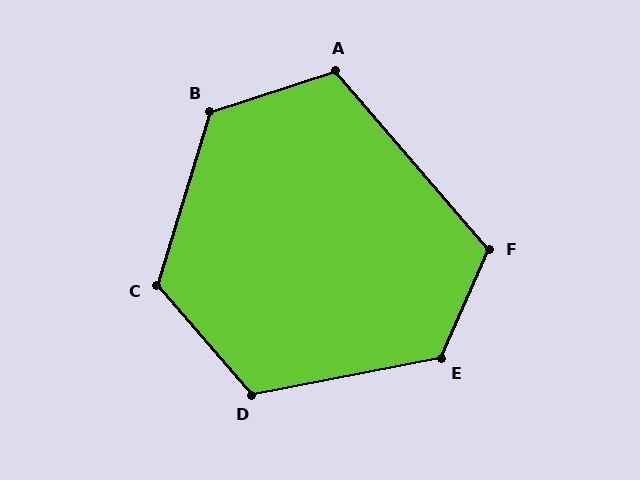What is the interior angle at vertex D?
Approximately 120 degrees (obtuse).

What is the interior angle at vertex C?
Approximately 122 degrees (obtuse).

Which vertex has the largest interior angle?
E, at approximately 125 degrees.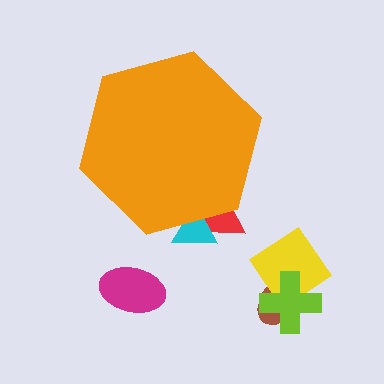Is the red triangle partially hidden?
Yes, the red triangle is partially hidden behind the orange hexagon.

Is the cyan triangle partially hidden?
Yes, the cyan triangle is partially hidden behind the orange hexagon.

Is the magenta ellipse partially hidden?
No, the magenta ellipse is fully visible.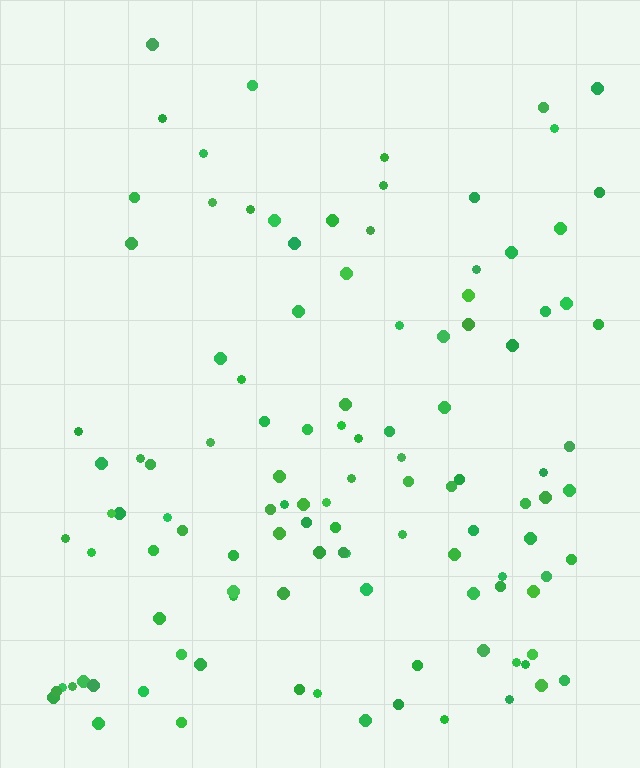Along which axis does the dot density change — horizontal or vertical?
Vertical.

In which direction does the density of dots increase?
From top to bottom, with the bottom side densest.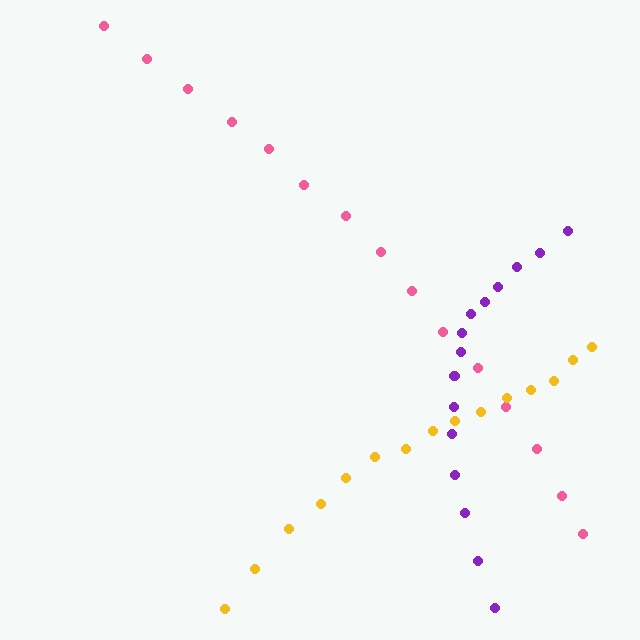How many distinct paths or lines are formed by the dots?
There are 3 distinct paths.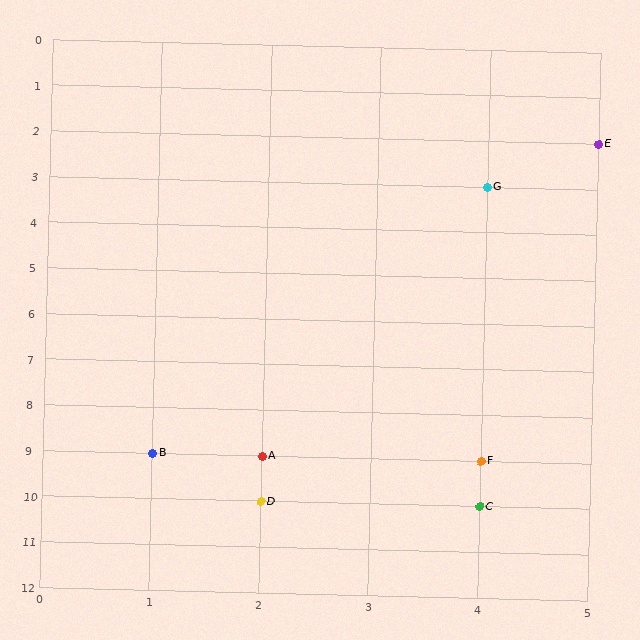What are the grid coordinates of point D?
Point D is at grid coordinates (2, 10).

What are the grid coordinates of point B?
Point B is at grid coordinates (1, 9).